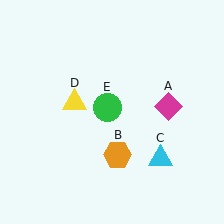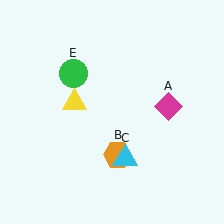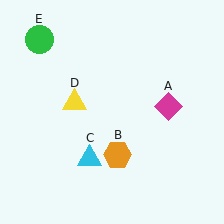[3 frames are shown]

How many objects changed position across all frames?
2 objects changed position: cyan triangle (object C), green circle (object E).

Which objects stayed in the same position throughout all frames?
Magenta diamond (object A) and orange hexagon (object B) and yellow triangle (object D) remained stationary.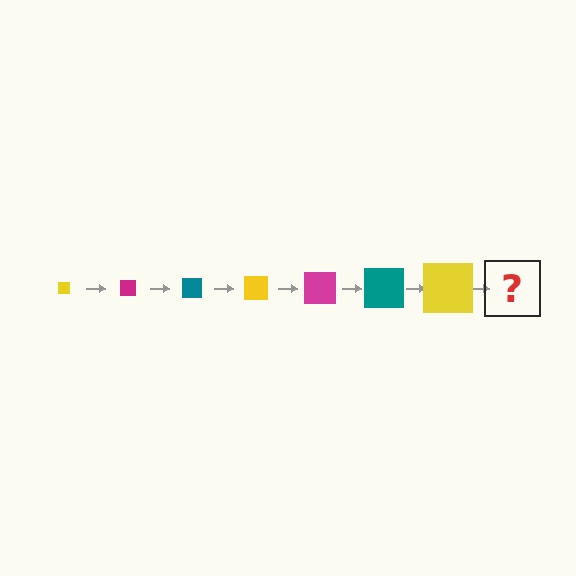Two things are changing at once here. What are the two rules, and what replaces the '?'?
The two rules are that the square grows larger each step and the color cycles through yellow, magenta, and teal. The '?' should be a magenta square, larger than the previous one.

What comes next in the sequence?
The next element should be a magenta square, larger than the previous one.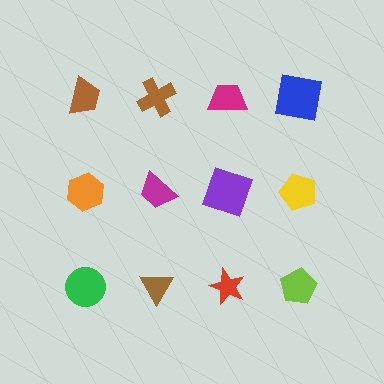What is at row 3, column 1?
A green circle.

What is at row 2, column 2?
A magenta trapezoid.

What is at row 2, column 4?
A yellow pentagon.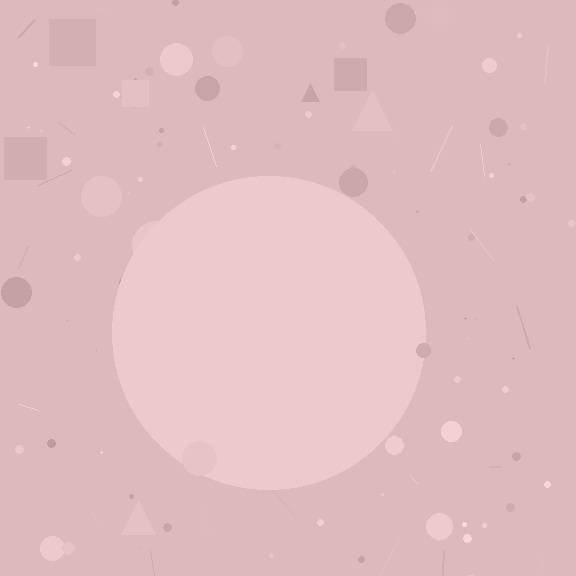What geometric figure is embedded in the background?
A circle is embedded in the background.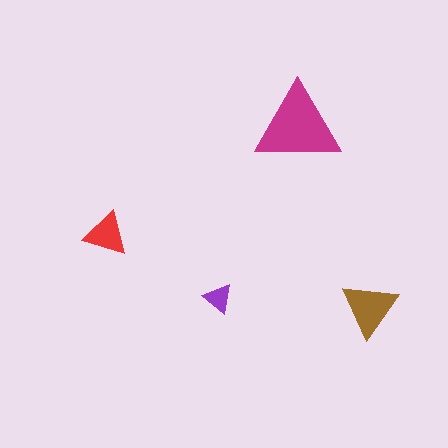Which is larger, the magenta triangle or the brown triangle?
The magenta one.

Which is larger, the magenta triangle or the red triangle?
The magenta one.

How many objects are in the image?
There are 4 objects in the image.